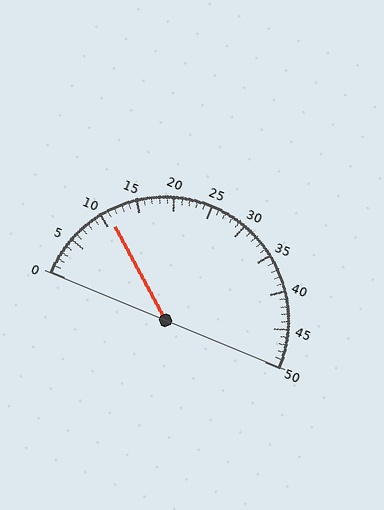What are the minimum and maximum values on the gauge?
The gauge ranges from 0 to 50.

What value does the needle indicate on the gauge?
The needle indicates approximately 11.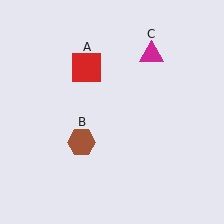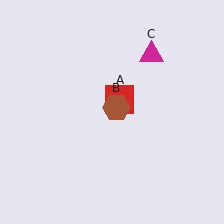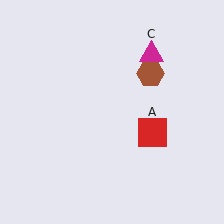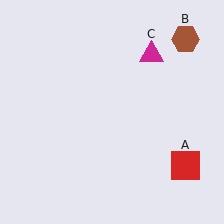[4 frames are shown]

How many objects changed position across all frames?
2 objects changed position: red square (object A), brown hexagon (object B).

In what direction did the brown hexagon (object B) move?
The brown hexagon (object B) moved up and to the right.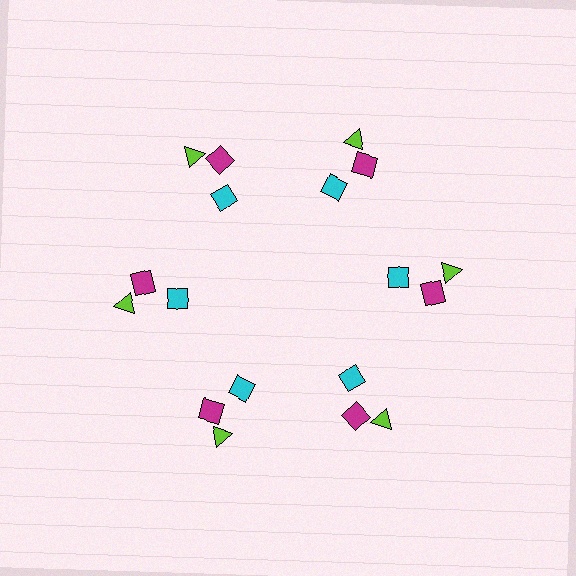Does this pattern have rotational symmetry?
Yes, this pattern has 6-fold rotational symmetry. It looks the same after rotating 60 degrees around the center.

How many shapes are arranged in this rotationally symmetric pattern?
There are 18 shapes, arranged in 6 groups of 3.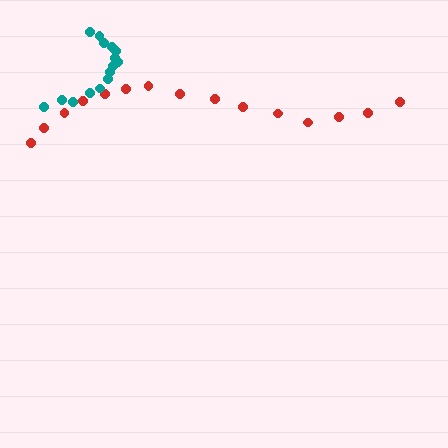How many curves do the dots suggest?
There are 2 distinct paths.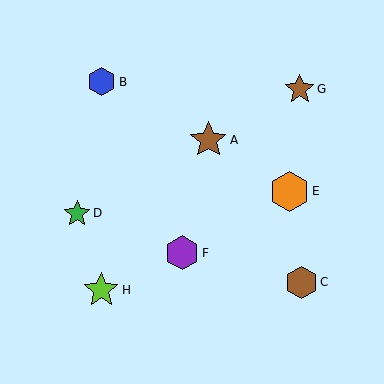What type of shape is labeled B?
Shape B is a blue hexagon.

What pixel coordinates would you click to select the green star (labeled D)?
Click at (77, 213) to select the green star D.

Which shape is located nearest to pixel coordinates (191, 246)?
The purple hexagon (labeled F) at (182, 253) is nearest to that location.